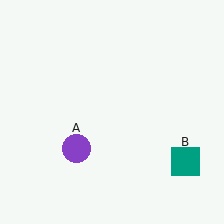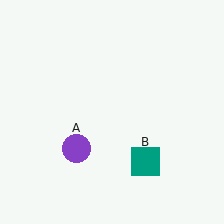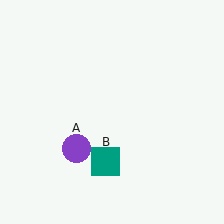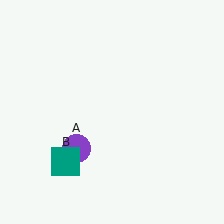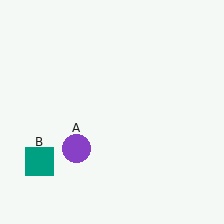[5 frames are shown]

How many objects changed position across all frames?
1 object changed position: teal square (object B).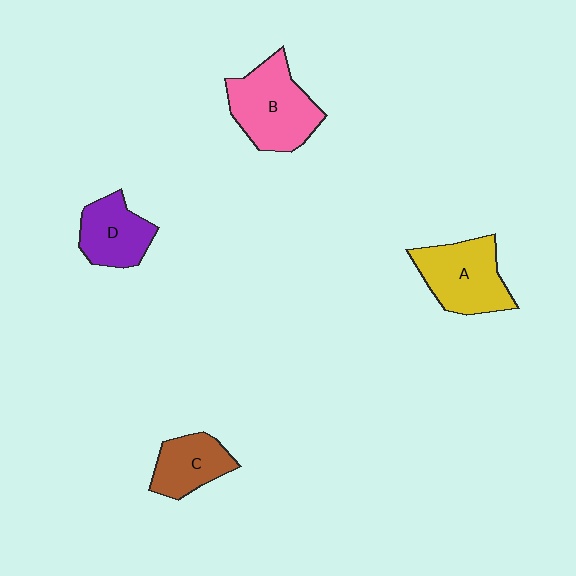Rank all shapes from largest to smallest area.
From largest to smallest: B (pink), A (yellow), D (purple), C (brown).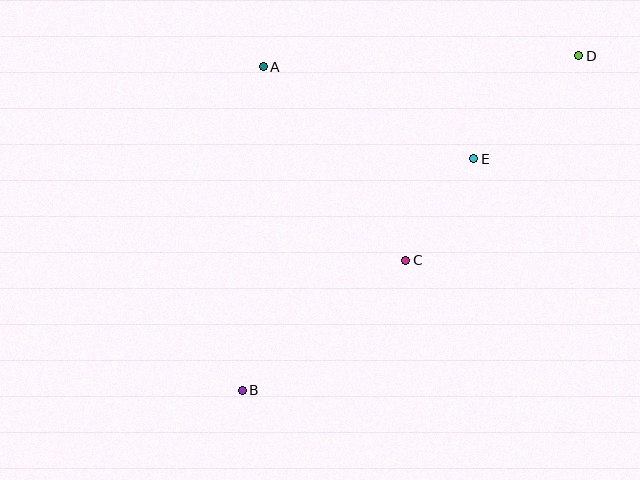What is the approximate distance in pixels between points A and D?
The distance between A and D is approximately 316 pixels.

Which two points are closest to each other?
Points C and E are closest to each other.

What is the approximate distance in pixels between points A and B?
The distance between A and B is approximately 324 pixels.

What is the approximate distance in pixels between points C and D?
The distance between C and D is approximately 268 pixels.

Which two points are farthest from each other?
Points B and D are farthest from each other.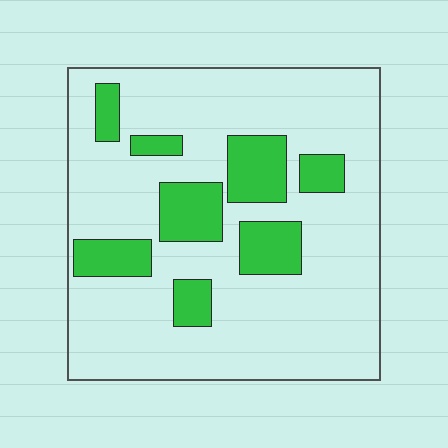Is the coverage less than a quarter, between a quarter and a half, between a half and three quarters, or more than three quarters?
Less than a quarter.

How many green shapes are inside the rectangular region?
8.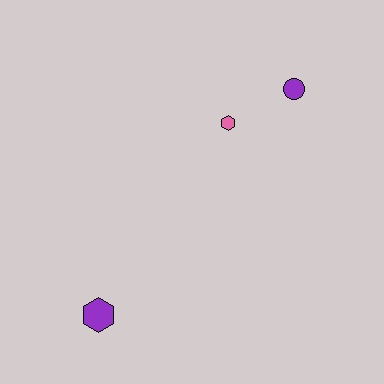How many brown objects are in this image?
There are no brown objects.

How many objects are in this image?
There are 3 objects.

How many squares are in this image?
There are no squares.